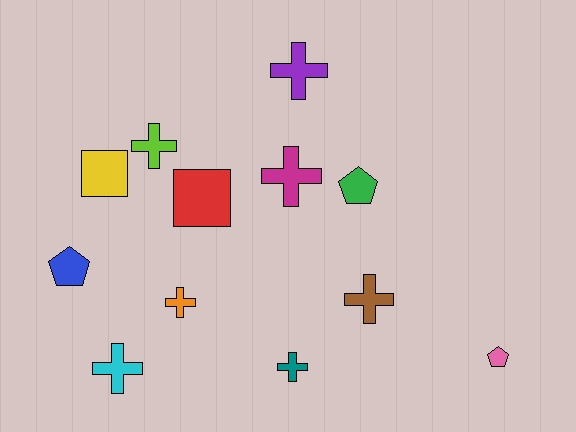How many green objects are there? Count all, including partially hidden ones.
There is 1 green object.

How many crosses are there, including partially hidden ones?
There are 7 crosses.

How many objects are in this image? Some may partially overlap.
There are 12 objects.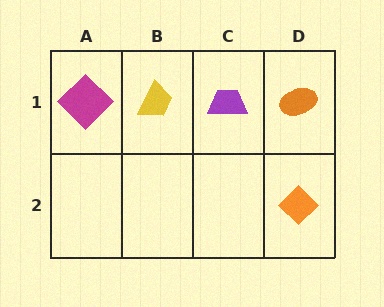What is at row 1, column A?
A magenta diamond.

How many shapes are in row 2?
1 shape.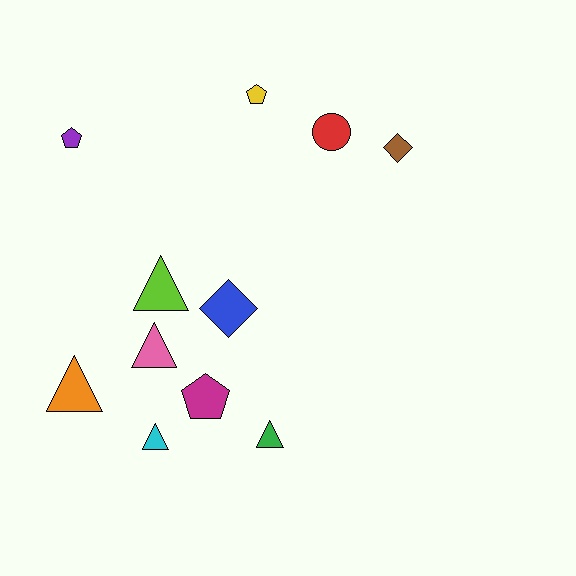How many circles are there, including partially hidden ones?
There is 1 circle.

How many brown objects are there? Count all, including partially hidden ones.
There is 1 brown object.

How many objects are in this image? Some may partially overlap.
There are 11 objects.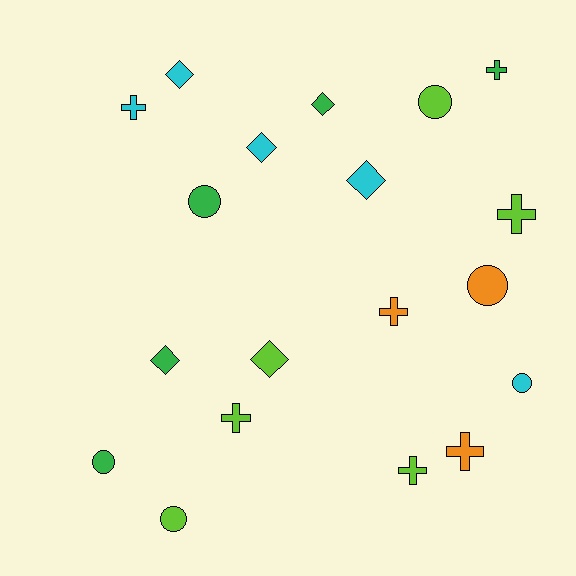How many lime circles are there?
There are 2 lime circles.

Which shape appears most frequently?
Cross, with 7 objects.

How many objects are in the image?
There are 19 objects.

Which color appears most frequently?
Lime, with 6 objects.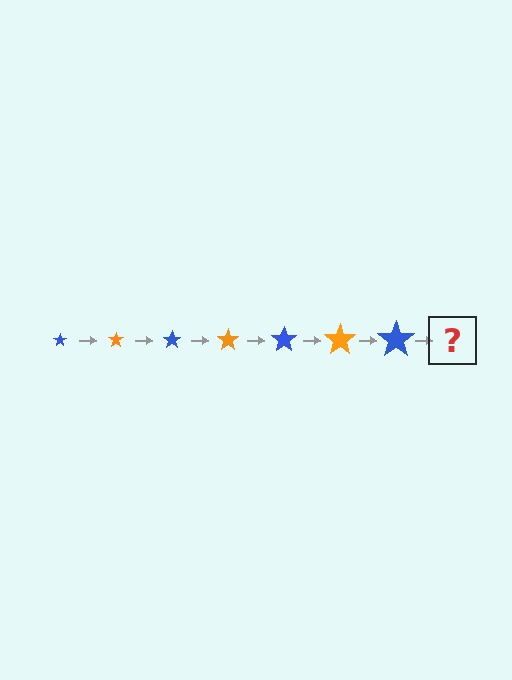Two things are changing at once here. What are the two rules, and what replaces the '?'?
The two rules are that the star grows larger each step and the color cycles through blue and orange. The '?' should be an orange star, larger than the previous one.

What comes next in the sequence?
The next element should be an orange star, larger than the previous one.